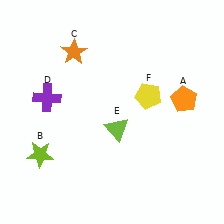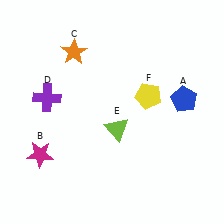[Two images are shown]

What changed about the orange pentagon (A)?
In Image 1, A is orange. In Image 2, it changed to blue.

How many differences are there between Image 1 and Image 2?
There are 2 differences between the two images.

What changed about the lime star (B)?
In Image 1, B is lime. In Image 2, it changed to magenta.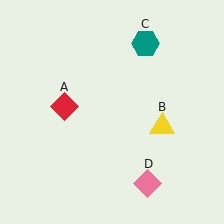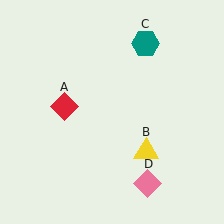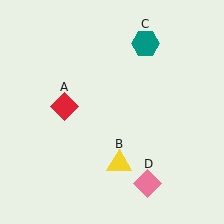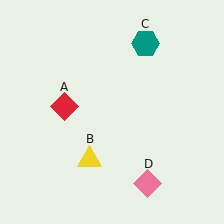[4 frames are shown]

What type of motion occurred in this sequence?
The yellow triangle (object B) rotated clockwise around the center of the scene.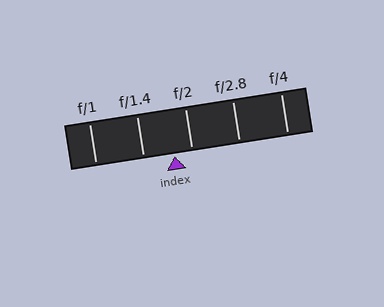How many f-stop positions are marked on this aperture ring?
There are 5 f-stop positions marked.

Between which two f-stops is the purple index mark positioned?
The index mark is between f/1.4 and f/2.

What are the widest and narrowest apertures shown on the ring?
The widest aperture shown is f/1 and the narrowest is f/4.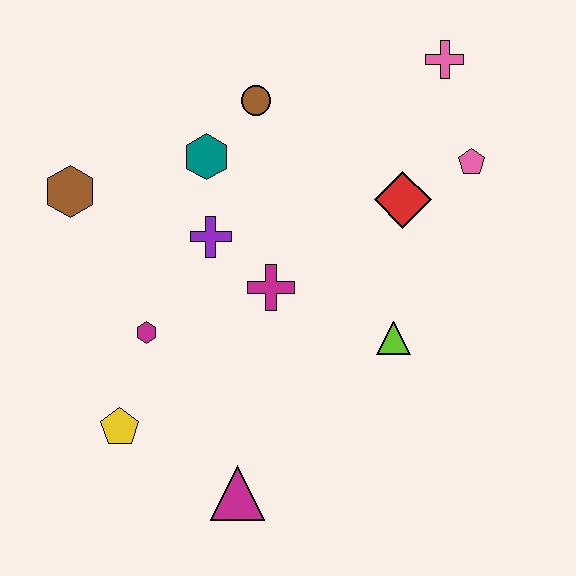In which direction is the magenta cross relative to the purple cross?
The magenta cross is to the right of the purple cross.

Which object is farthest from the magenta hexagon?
The pink cross is farthest from the magenta hexagon.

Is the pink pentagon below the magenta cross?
No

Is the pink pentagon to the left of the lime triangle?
No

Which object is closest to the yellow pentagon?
The magenta hexagon is closest to the yellow pentagon.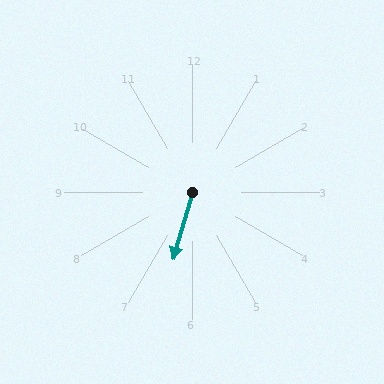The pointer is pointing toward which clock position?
Roughly 7 o'clock.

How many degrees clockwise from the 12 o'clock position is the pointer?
Approximately 196 degrees.